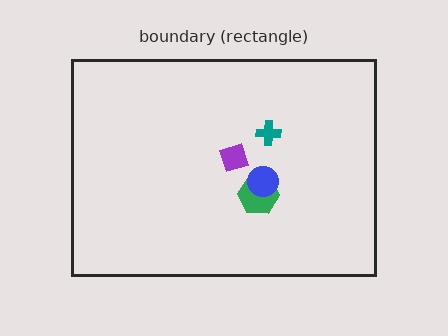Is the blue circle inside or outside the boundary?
Inside.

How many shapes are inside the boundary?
4 inside, 0 outside.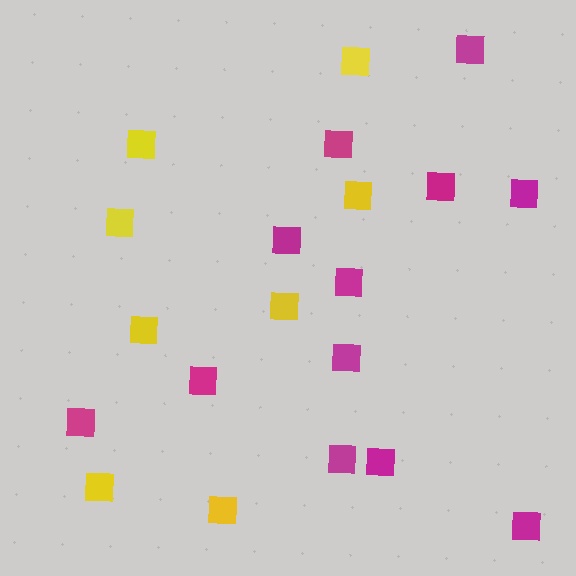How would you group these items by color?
There are 2 groups: one group of yellow squares (8) and one group of magenta squares (12).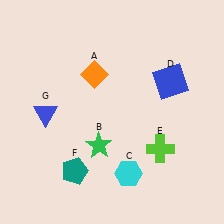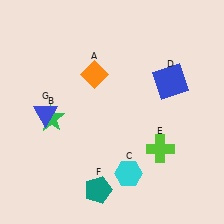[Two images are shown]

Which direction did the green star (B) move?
The green star (B) moved left.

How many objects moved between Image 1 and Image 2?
2 objects moved between the two images.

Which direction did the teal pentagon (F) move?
The teal pentagon (F) moved right.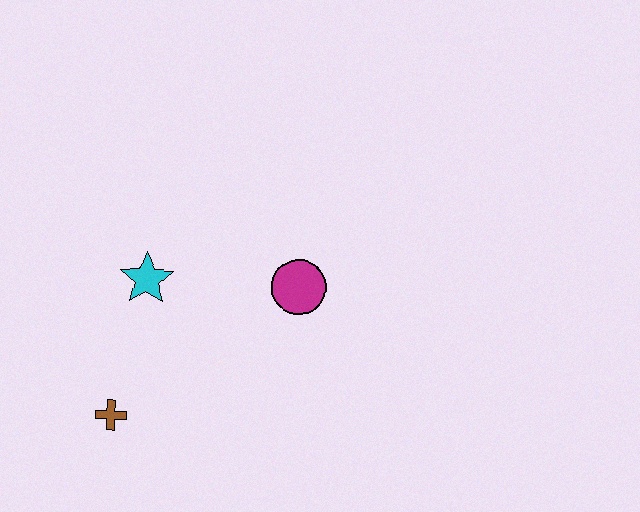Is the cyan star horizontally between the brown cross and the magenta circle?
Yes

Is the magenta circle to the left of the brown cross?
No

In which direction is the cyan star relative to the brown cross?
The cyan star is above the brown cross.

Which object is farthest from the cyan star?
The magenta circle is farthest from the cyan star.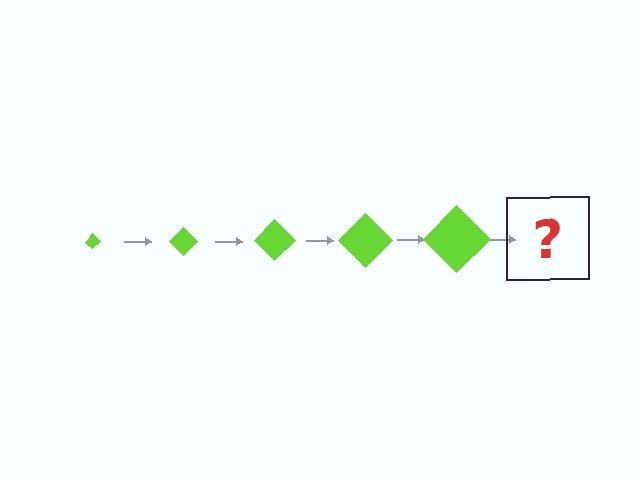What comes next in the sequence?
The next element should be a lime diamond, larger than the previous one.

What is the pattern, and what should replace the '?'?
The pattern is that the diamond gets progressively larger each step. The '?' should be a lime diamond, larger than the previous one.